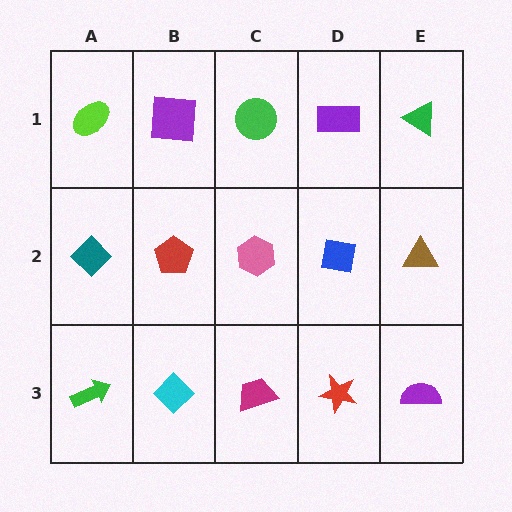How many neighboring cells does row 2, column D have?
4.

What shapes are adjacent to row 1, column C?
A pink hexagon (row 2, column C), a purple square (row 1, column B), a purple rectangle (row 1, column D).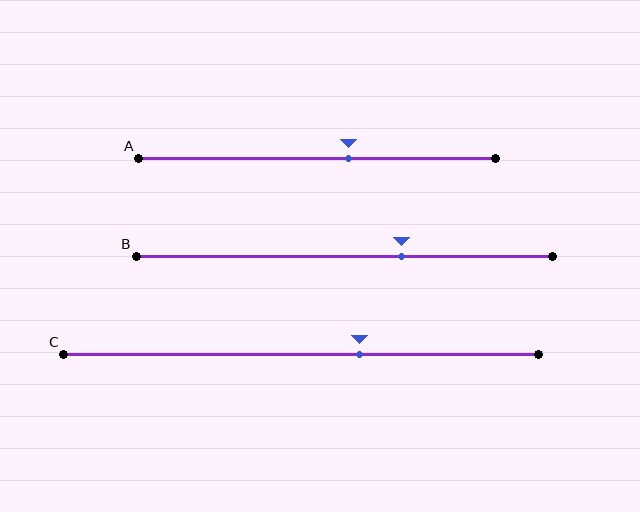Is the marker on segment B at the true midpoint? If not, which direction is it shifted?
No, the marker on segment B is shifted to the right by about 14% of the segment length.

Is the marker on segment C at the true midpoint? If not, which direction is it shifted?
No, the marker on segment C is shifted to the right by about 12% of the segment length.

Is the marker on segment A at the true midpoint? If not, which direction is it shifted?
No, the marker on segment A is shifted to the right by about 9% of the segment length.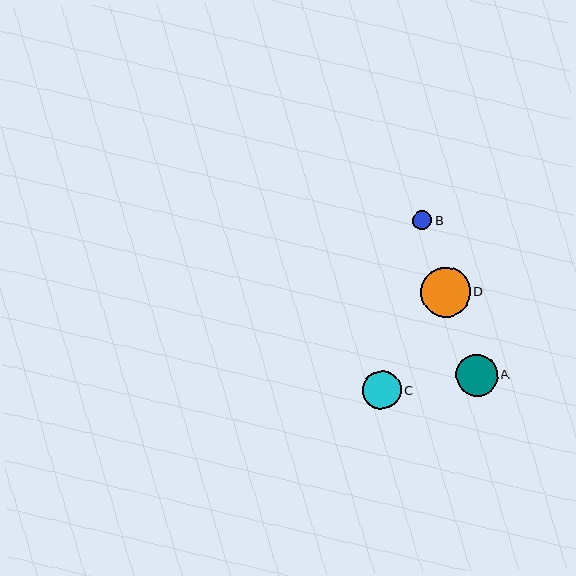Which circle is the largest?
Circle D is the largest with a size of approximately 50 pixels.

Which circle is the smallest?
Circle B is the smallest with a size of approximately 19 pixels.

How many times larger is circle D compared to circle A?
Circle D is approximately 1.2 times the size of circle A.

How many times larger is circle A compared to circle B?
Circle A is approximately 2.2 times the size of circle B.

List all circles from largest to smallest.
From largest to smallest: D, A, C, B.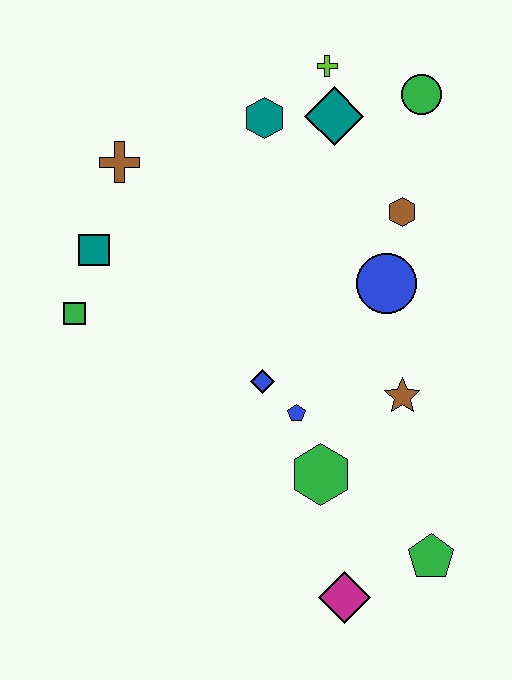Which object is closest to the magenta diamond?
The green pentagon is closest to the magenta diamond.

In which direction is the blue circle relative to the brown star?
The blue circle is above the brown star.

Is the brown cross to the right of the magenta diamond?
No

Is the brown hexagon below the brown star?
No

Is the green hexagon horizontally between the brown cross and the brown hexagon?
Yes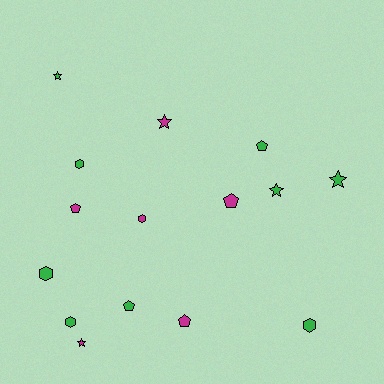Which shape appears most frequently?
Hexagon, with 5 objects.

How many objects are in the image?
There are 15 objects.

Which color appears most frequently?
Green, with 9 objects.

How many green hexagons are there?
There are 4 green hexagons.